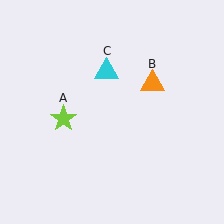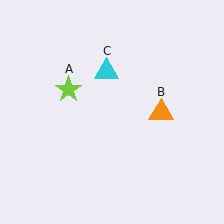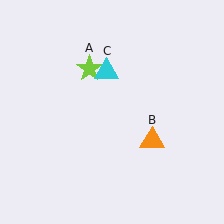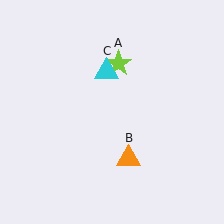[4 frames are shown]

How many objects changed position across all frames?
2 objects changed position: lime star (object A), orange triangle (object B).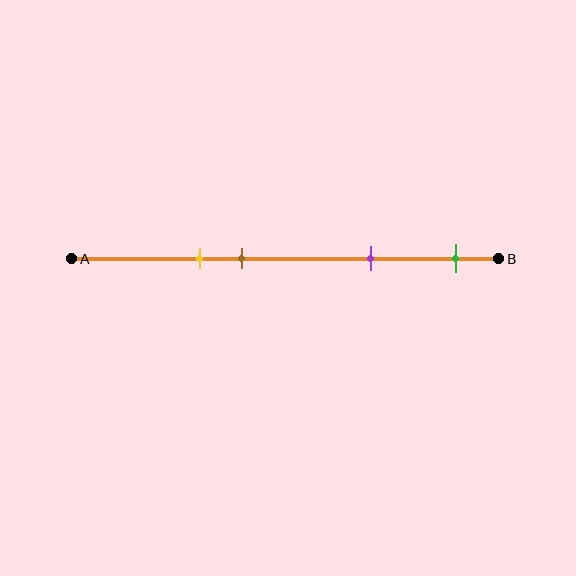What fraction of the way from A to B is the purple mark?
The purple mark is approximately 70% (0.7) of the way from A to B.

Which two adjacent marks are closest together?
The yellow and brown marks are the closest adjacent pair.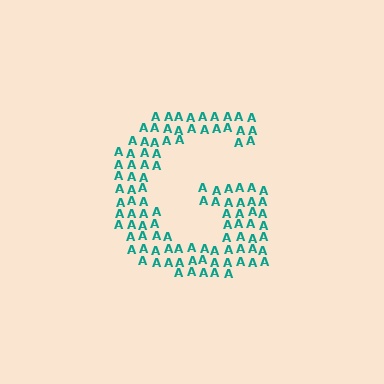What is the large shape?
The large shape is the letter G.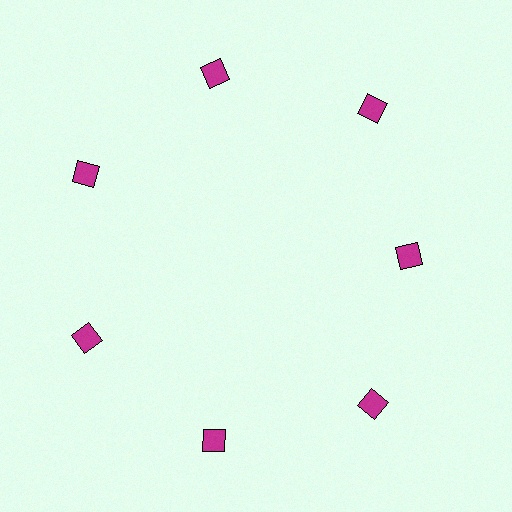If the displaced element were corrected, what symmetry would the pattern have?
It would have 7-fold rotational symmetry — the pattern would map onto itself every 51 degrees.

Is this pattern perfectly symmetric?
No. The 7 magenta squares are arranged in a ring, but one element near the 3 o'clock position is pulled inward toward the center, breaking the 7-fold rotational symmetry.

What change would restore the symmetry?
The symmetry would be restored by moving it outward, back onto the ring so that all 7 squares sit at equal angles and equal distance from the center.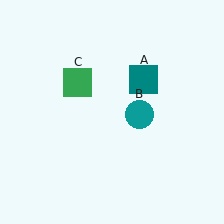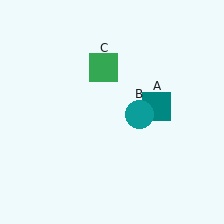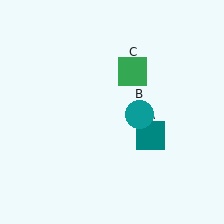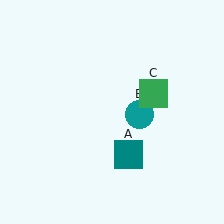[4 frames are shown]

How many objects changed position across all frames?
2 objects changed position: teal square (object A), green square (object C).